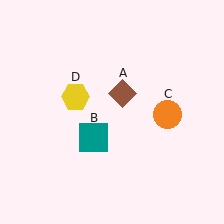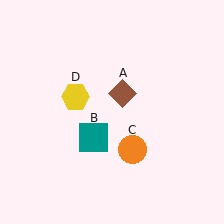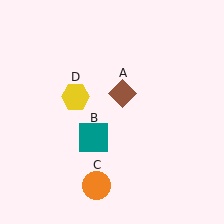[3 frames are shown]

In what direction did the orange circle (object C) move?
The orange circle (object C) moved down and to the left.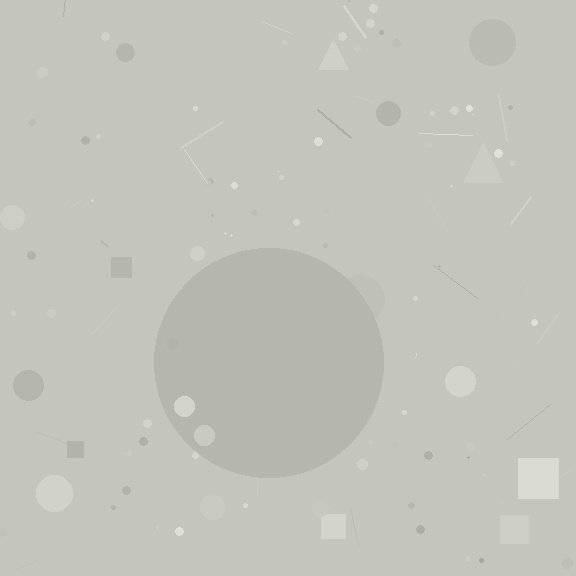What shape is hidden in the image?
A circle is hidden in the image.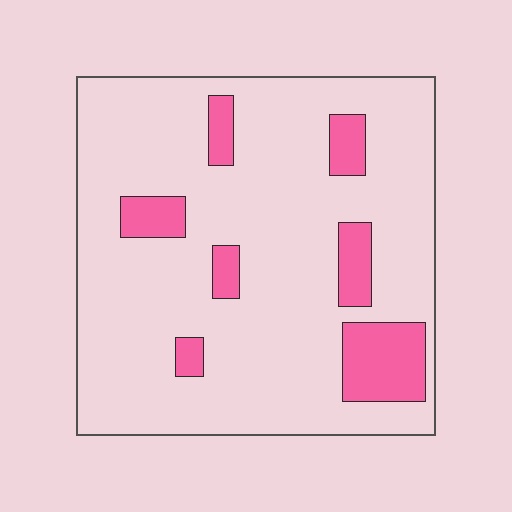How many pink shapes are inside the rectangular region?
7.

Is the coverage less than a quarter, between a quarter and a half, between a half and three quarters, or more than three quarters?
Less than a quarter.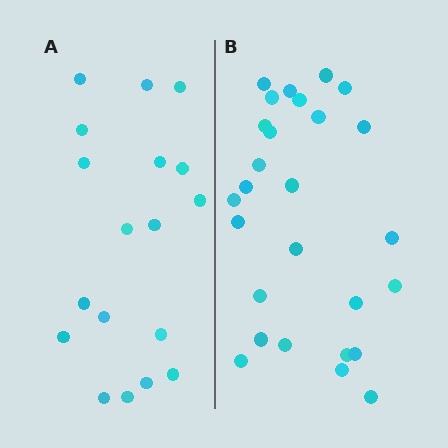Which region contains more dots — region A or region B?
Region B (the right region) has more dots.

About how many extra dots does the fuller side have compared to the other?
Region B has roughly 8 or so more dots than region A.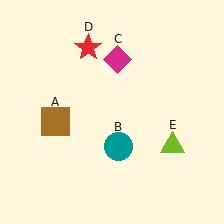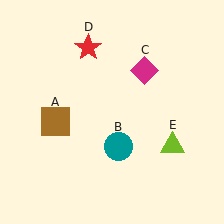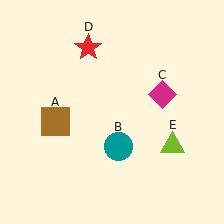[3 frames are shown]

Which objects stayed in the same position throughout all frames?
Brown square (object A) and teal circle (object B) and red star (object D) and lime triangle (object E) remained stationary.